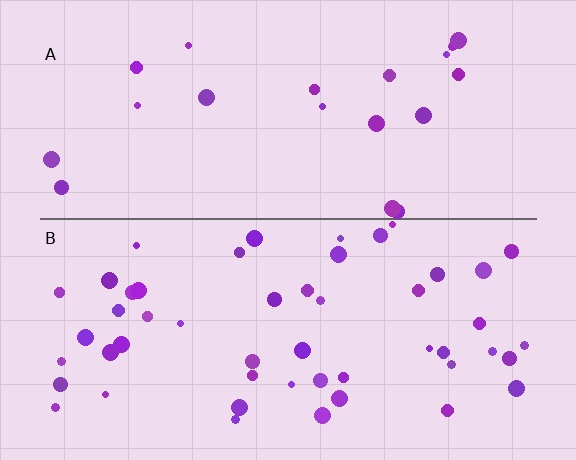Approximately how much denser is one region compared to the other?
Approximately 2.4× — region B over region A.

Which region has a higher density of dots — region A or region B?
B (the bottom).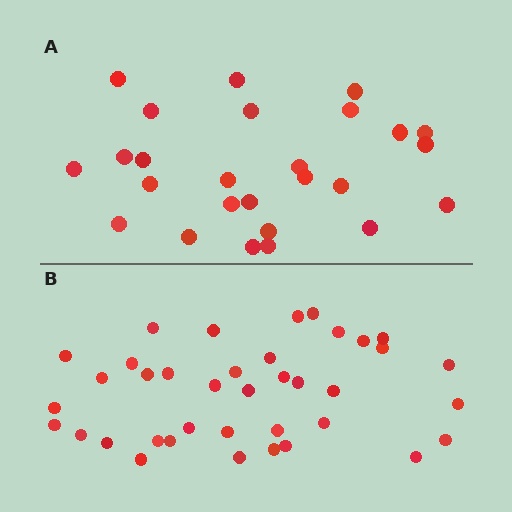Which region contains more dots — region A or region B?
Region B (the bottom region) has more dots.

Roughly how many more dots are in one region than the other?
Region B has roughly 12 or so more dots than region A.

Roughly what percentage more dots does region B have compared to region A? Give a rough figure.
About 45% more.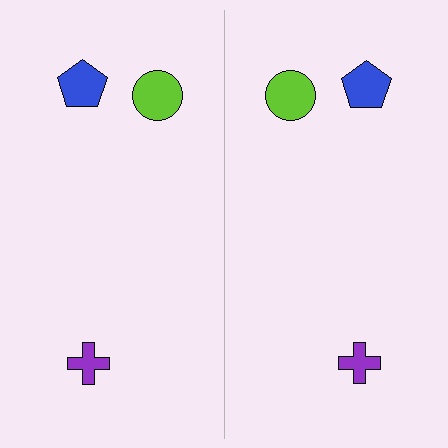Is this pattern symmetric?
Yes, this pattern has bilateral (reflection) symmetry.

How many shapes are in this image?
There are 6 shapes in this image.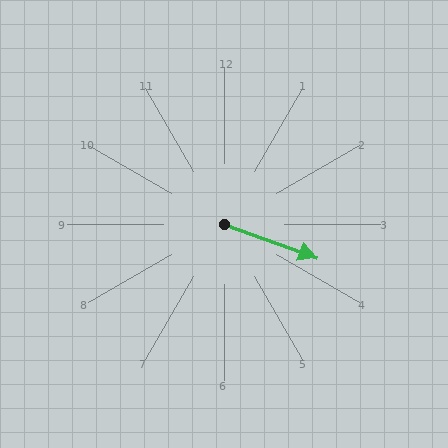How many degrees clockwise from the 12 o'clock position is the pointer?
Approximately 110 degrees.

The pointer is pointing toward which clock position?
Roughly 4 o'clock.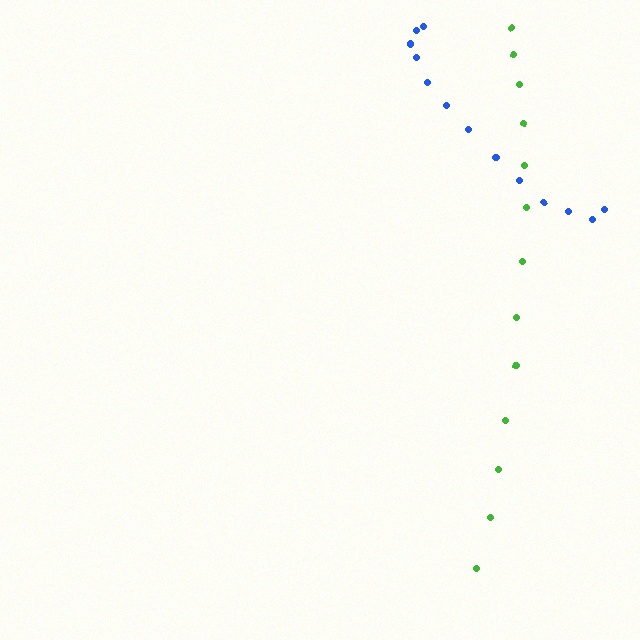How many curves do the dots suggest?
There are 2 distinct paths.